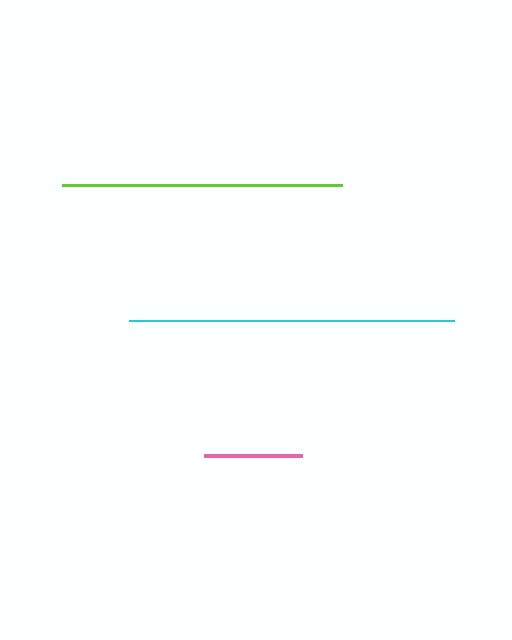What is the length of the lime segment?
The lime segment is approximately 279 pixels long.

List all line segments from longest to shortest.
From longest to shortest: cyan, lime, pink.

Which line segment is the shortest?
The pink line is the shortest at approximately 97 pixels.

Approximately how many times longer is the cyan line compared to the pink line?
The cyan line is approximately 3.3 times the length of the pink line.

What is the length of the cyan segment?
The cyan segment is approximately 325 pixels long.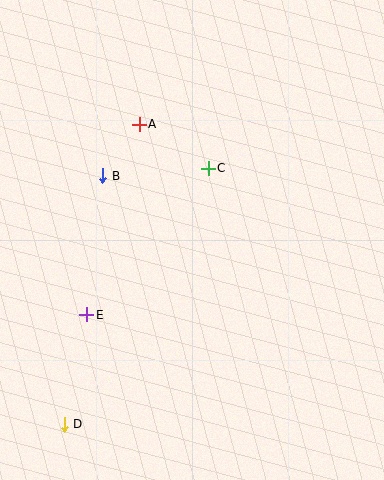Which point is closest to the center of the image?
Point C at (208, 168) is closest to the center.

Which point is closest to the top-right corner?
Point C is closest to the top-right corner.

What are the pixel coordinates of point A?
Point A is at (139, 124).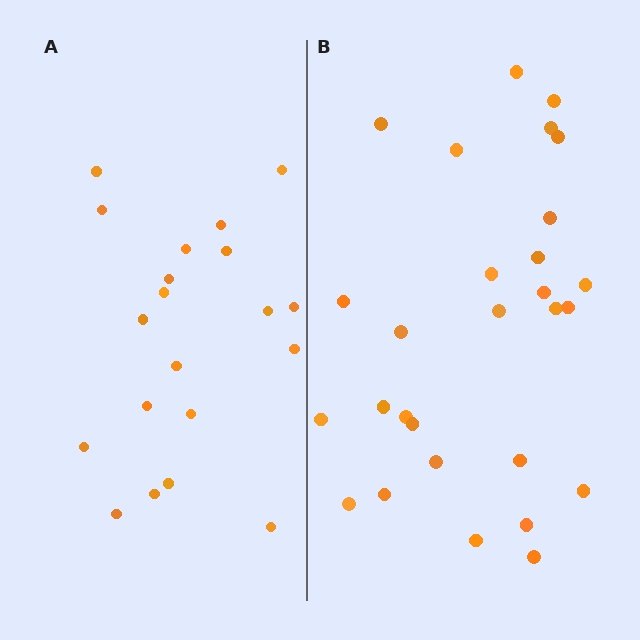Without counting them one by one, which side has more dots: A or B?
Region B (the right region) has more dots.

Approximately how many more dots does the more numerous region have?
Region B has roughly 8 or so more dots than region A.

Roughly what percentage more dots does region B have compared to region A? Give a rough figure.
About 40% more.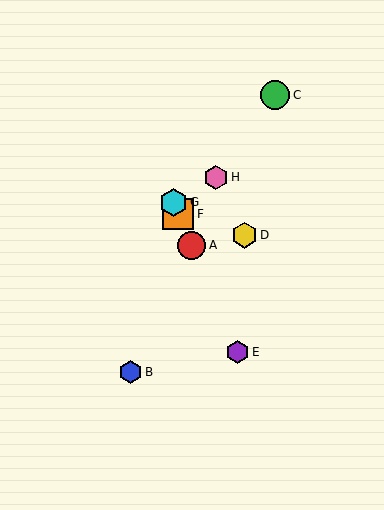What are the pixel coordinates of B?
Object B is at (130, 372).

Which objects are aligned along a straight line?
Objects A, E, F, G are aligned along a straight line.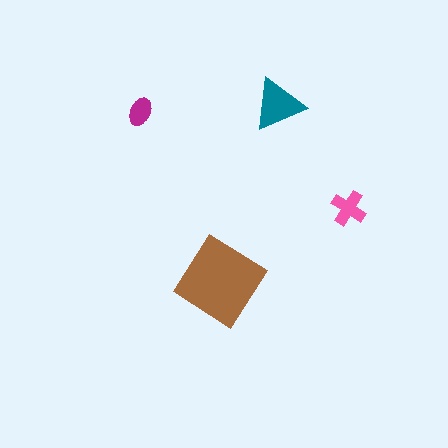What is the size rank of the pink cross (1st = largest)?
3rd.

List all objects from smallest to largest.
The magenta ellipse, the pink cross, the teal triangle, the brown diamond.